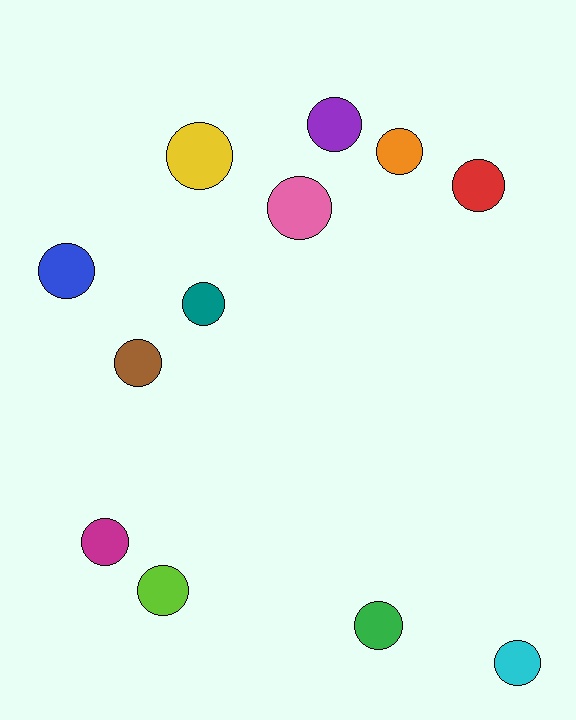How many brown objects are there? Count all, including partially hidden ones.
There is 1 brown object.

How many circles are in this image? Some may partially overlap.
There are 12 circles.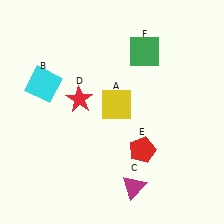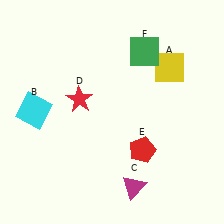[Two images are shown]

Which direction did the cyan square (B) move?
The cyan square (B) moved down.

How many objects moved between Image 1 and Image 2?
2 objects moved between the two images.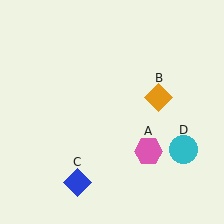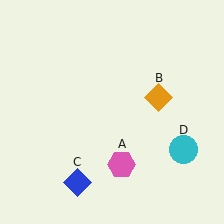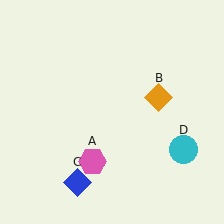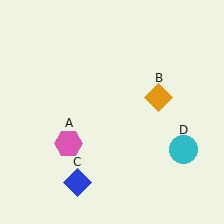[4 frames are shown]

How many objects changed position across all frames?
1 object changed position: pink hexagon (object A).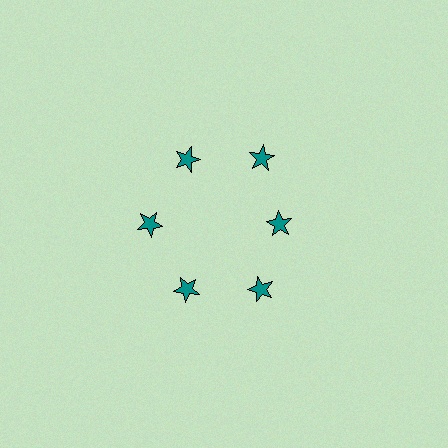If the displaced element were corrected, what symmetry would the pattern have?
It would have 6-fold rotational symmetry — the pattern would map onto itself every 60 degrees.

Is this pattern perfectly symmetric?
No. The 6 teal stars are arranged in a ring, but one element near the 3 o'clock position is pulled inward toward the center, breaking the 6-fold rotational symmetry.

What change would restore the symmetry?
The symmetry would be restored by moving it outward, back onto the ring so that all 6 stars sit at equal angles and equal distance from the center.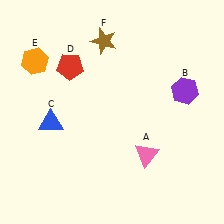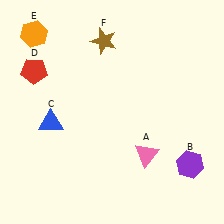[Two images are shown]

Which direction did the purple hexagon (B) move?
The purple hexagon (B) moved down.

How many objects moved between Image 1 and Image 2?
3 objects moved between the two images.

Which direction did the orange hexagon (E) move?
The orange hexagon (E) moved up.